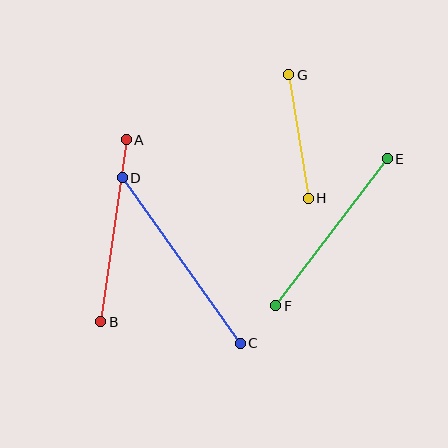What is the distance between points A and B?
The distance is approximately 183 pixels.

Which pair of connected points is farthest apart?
Points C and D are farthest apart.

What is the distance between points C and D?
The distance is approximately 203 pixels.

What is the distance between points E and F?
The distance is approximately 184 pixels.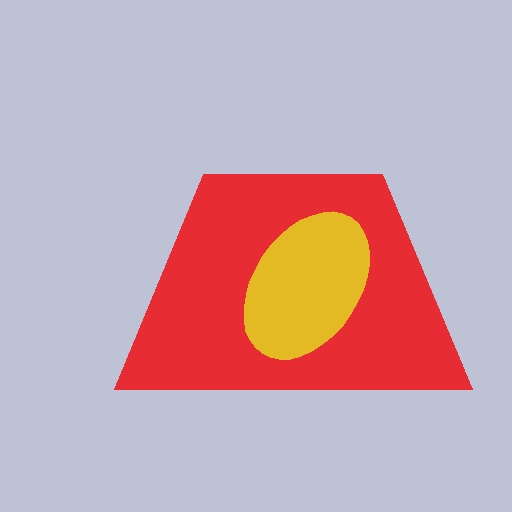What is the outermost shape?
The red trapezoid.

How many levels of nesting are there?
2.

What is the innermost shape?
The yellow ellipse.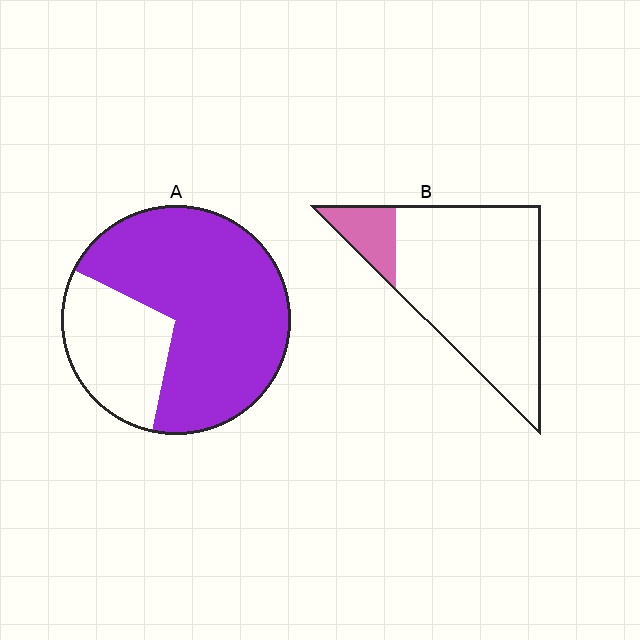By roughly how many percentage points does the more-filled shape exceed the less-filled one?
By roughly 55 percentage points (A over B).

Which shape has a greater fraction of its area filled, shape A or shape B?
Shape A.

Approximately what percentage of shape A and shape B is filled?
A is approximately 70% and B is approximately 15%.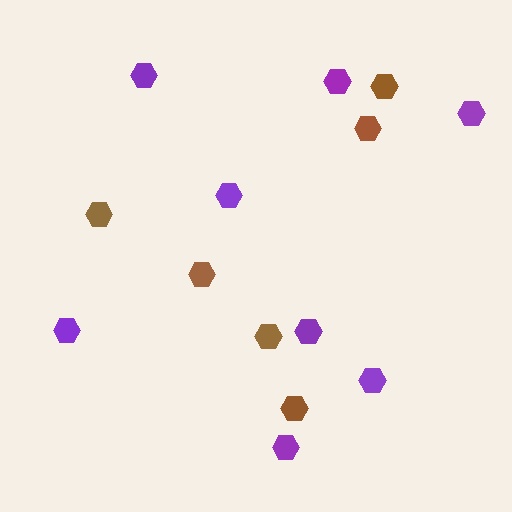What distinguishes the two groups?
There are 2 groups: one group of purple hexagons (8) and one group of brown hexagons (6).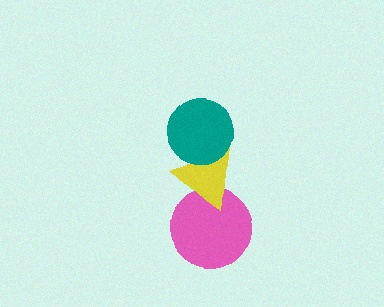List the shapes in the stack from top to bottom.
From top to bottom: the teal circle, the yellow triangle, the pink circle.